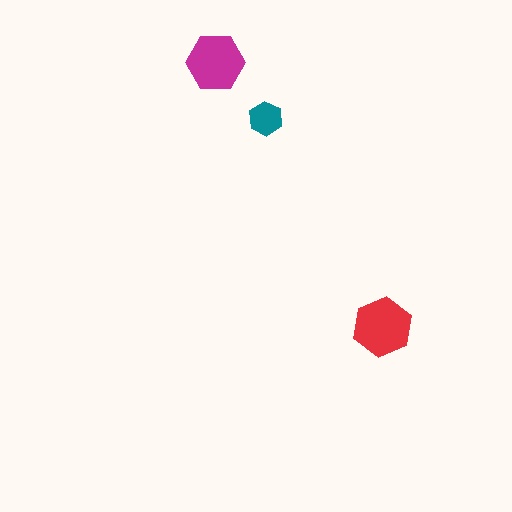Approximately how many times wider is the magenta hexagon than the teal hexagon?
About 1.5 times wider.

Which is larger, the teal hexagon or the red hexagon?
The red one.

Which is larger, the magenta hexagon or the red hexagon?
The red one.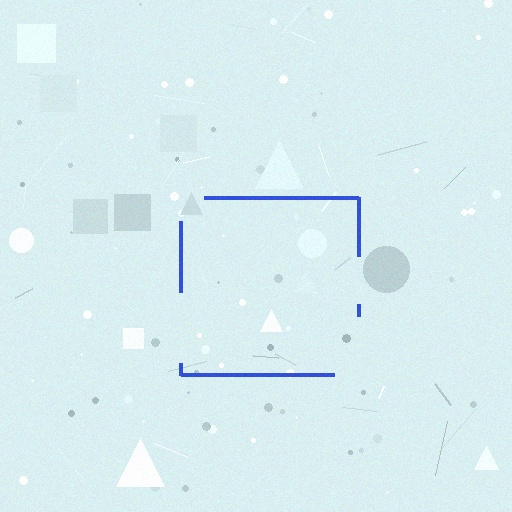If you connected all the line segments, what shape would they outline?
They would outline a square.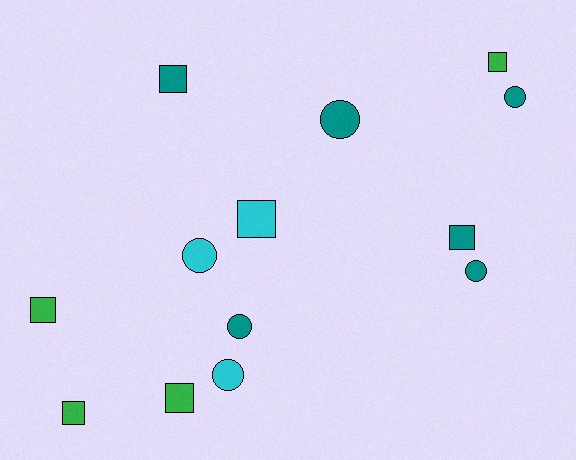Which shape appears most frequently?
Square, with 7 objects.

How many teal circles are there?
There are 4 teal circles.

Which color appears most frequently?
Teal, with 6 objects.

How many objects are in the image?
There are 13 objects.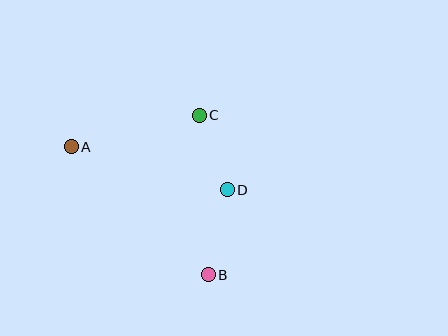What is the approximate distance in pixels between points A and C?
The distance between A and C is approximately 132 pixels.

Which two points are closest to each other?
Points C and D are closest to each other.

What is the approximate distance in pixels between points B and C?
The distance between B and C is approximately 160 pixels.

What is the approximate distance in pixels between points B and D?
The distance between B and D is approximately 87 pixels.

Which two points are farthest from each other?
Points A and B are farthest from each other.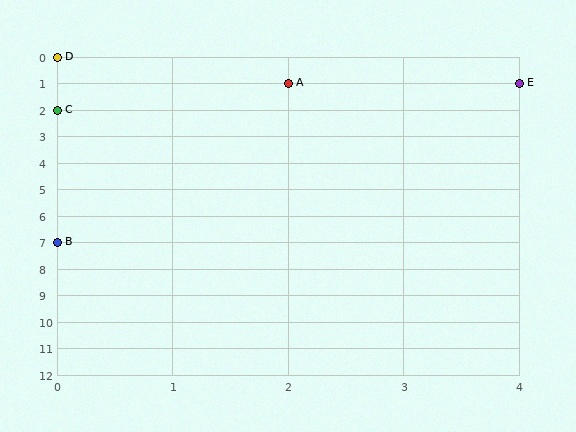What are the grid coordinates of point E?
Point E is at grid coordinates (4, 1).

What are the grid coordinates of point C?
Point C is at grid coordinates (0, 2).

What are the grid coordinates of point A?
Point A is at grid coordinates (2, 1).